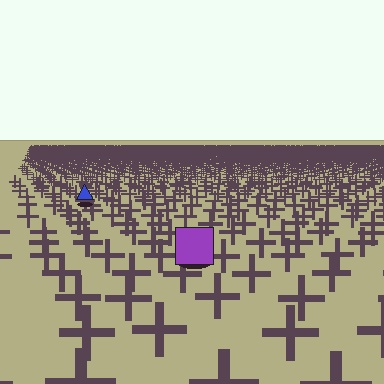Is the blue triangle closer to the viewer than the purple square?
No. The purple square is closer — you can tell from the texture gradient: the ground texture is coarser near it.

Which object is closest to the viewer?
The purple square is closest. The texture marks near it are larger and more spread out.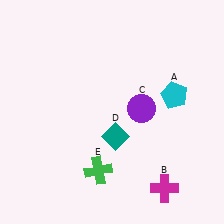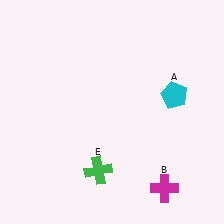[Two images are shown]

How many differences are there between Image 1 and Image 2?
There are 2 differences between the two images.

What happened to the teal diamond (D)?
The teal diamond (D) was removed in Image 2. It was in the bottom-right area of Image 1.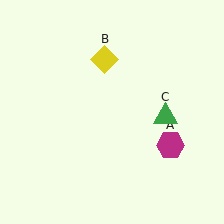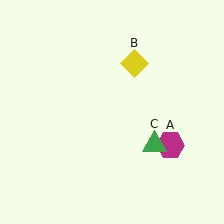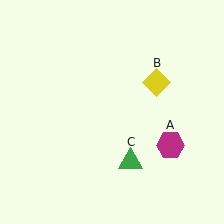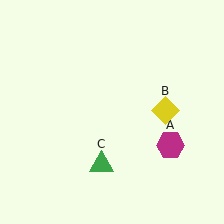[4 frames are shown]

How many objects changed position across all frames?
2 objects changed position: yellow diamond (object B), green triangle (object C).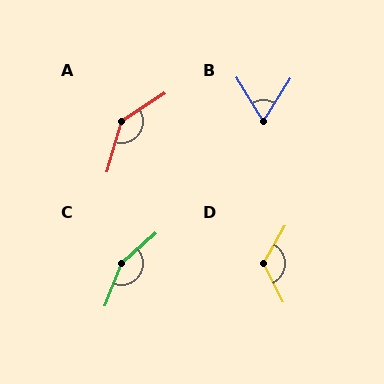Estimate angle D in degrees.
Approximately 123 degrees.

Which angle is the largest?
C, at approximately 152 degrees.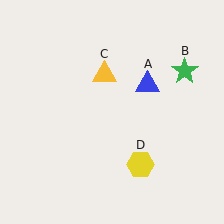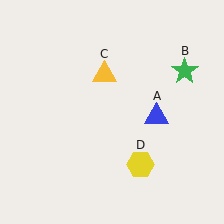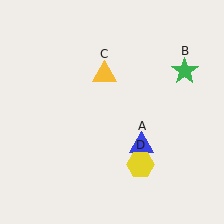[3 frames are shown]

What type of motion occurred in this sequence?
The blue triangle (object A) rotated clockwise around the center of the scene.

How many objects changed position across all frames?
1 object changed position: blue triangle (object A).